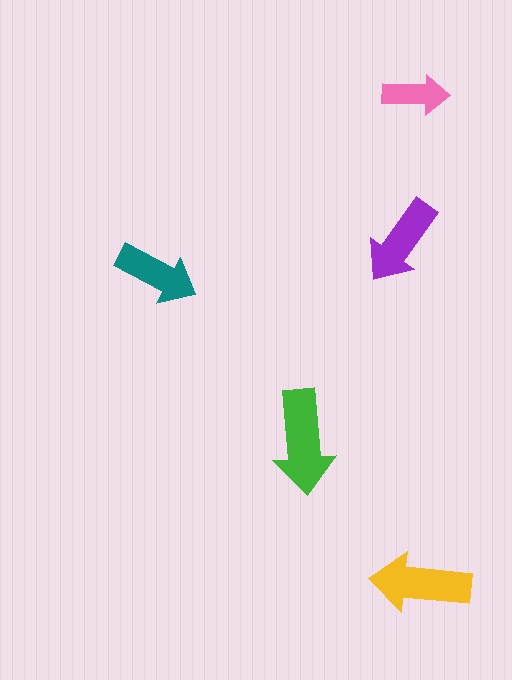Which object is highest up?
The pink arrow is topmost.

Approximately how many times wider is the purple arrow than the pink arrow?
About 1.5 times wider.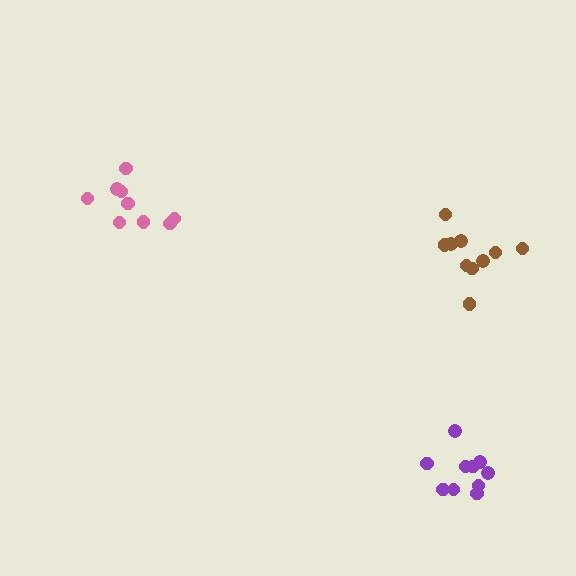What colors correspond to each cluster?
The clusters are colored: pink, brown, purple.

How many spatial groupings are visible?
There are 3 spatial groupings.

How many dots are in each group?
Group 1: 9 dots, Group 2: 10 dots, Group 3: 10 dots (29 total).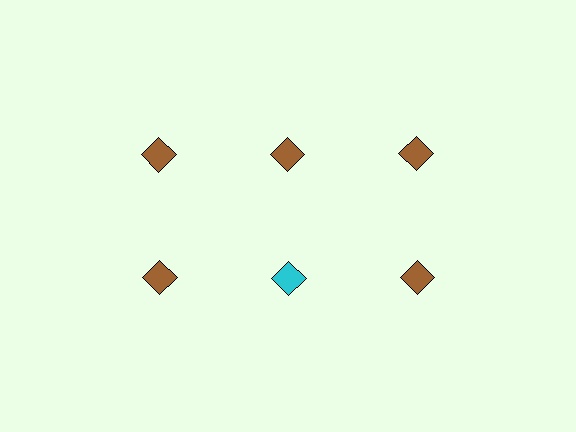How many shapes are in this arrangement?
There are 6 shapes arranged in a grid pattern.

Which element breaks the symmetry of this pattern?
The cyan diamond in the second row, second from left column breaks the symmetry. All other shapes are brown diamonds.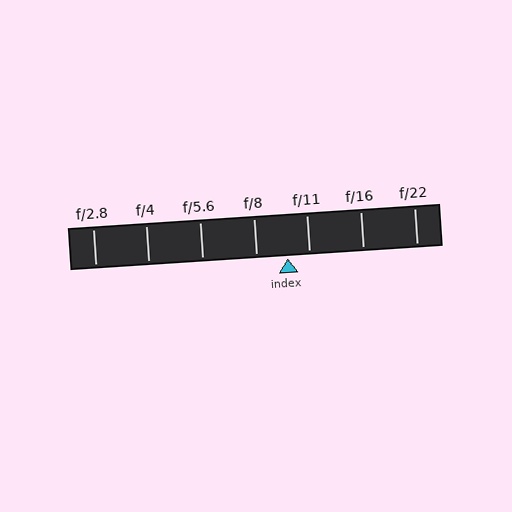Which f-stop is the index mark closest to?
The index mark is closest to f/11.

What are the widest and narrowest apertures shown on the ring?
The widest aperture shown is f/2.8 and the narrowest is f/22.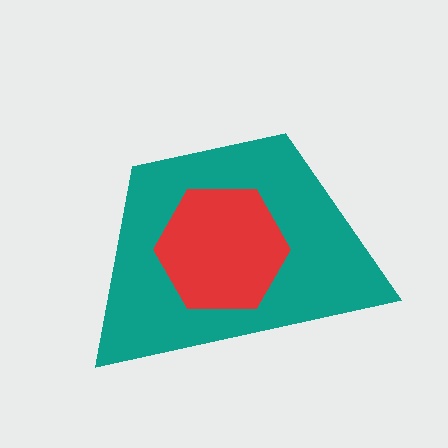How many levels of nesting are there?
2.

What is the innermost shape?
The red hexagon.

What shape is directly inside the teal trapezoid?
The red hexagon.